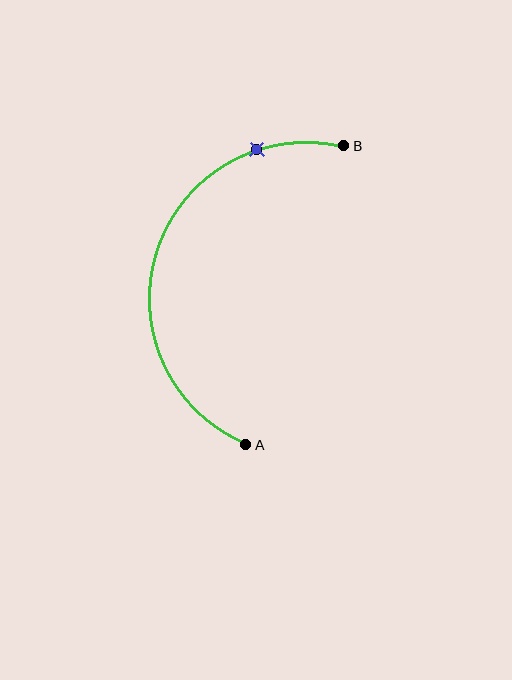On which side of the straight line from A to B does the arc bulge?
The arc bulges to the left of the straight line connecting A and B.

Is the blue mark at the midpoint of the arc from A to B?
No. The blue mark lies on the arc but is closer to endpoint B. The arc midpoint would be at the point on the curve equidistant along the arc from both A and B.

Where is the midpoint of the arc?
The arc midpoint is the point on the curve farthest from the straight line joining A and B. It sits to the left of that line.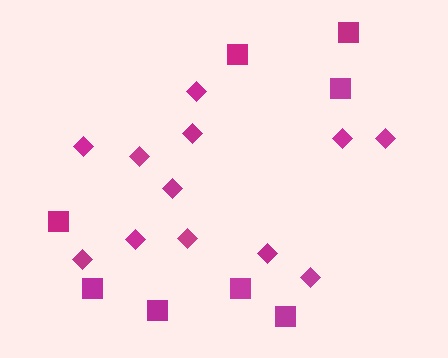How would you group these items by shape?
There are 2 groups: one group of squares (8) and one group of diamonds (12).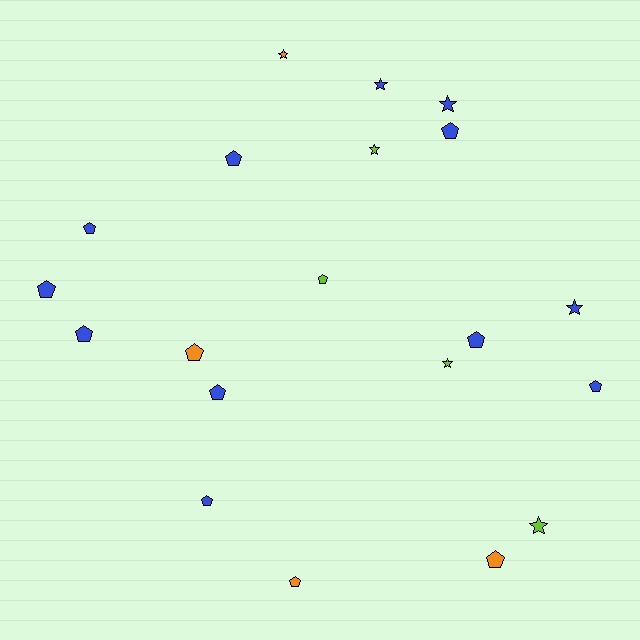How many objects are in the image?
There are 20 objects.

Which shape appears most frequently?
Pentagon, with 13 objects.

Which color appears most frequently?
Blue, with 12 objects.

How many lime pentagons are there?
There is 1 lime pentagon.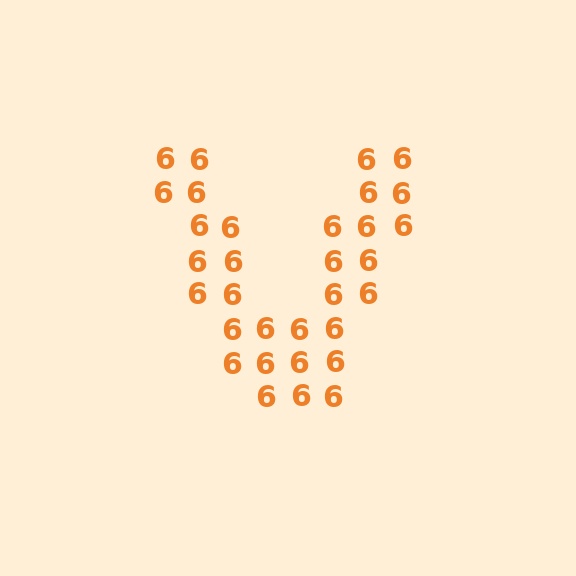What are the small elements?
The small elements are digit 6's.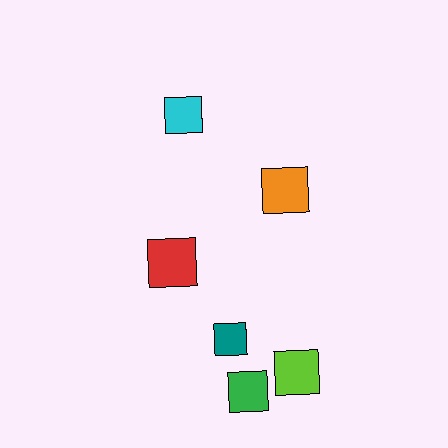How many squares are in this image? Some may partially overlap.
There are 6 squares.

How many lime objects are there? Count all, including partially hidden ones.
There is 1 lime object.